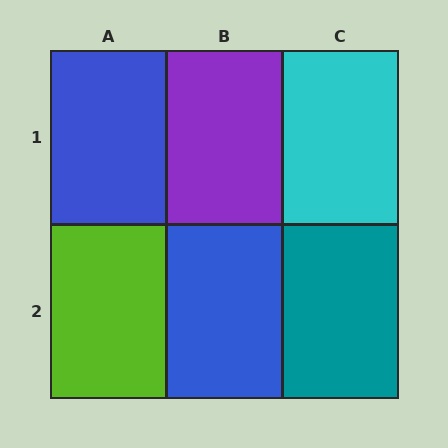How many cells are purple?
1 cell is purple.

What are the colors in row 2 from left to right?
Lime, blue, teal.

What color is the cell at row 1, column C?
Cyan.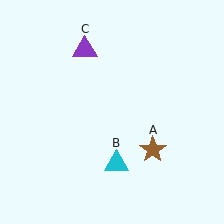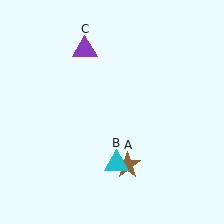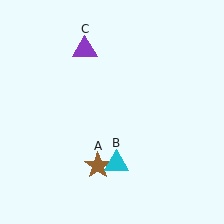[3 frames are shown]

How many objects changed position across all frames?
1 object changed position: brown star (object A).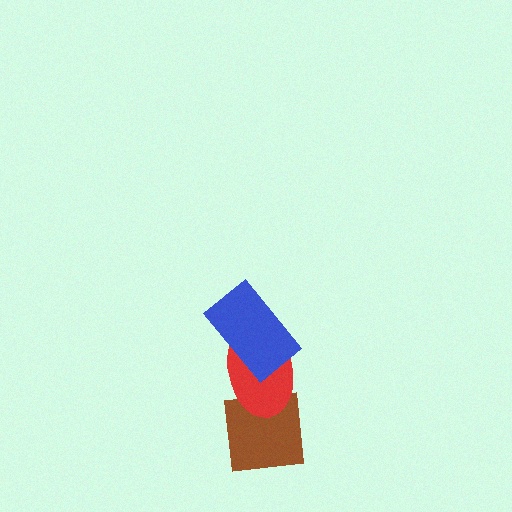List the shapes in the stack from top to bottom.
From top to bottom: the blue rectangle, the red ellipse, the brown square.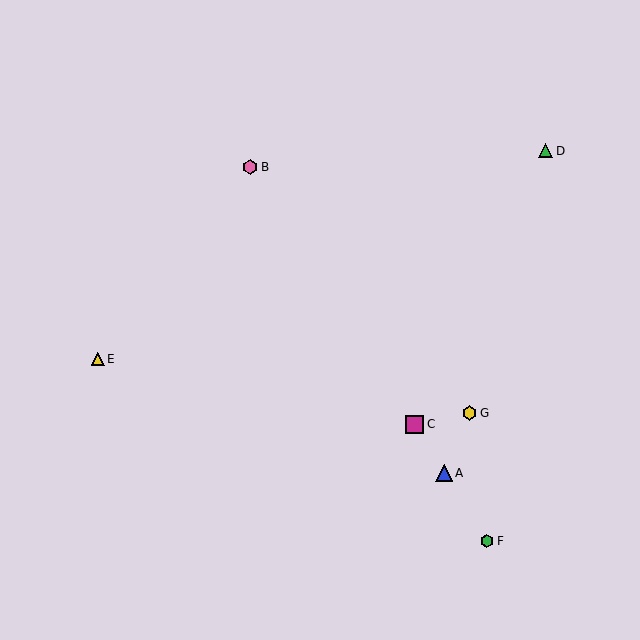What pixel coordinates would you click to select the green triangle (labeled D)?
Click at (546, 151) to select the green triangle D.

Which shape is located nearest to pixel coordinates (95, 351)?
The yellow triangle (labeled E) at (98, 359) is nearest to that location.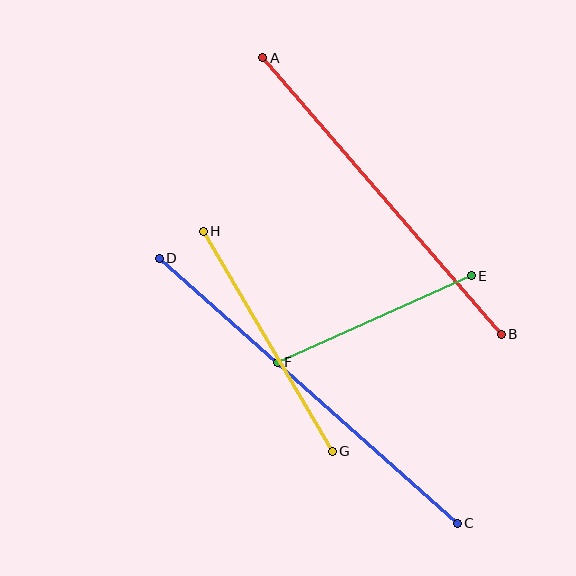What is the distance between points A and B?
The distance is approximately 365 pixels.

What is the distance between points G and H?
The distance is approximately 255 pixels.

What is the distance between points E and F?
The distance is approximately 212 pixels.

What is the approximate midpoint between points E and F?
The midpoint is at approximately (374, 319) pixels.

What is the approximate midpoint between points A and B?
The midpoint is at approximately (382, 196) pixels.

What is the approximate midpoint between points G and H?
The midpoint is at approximately (268, 341) pixels.